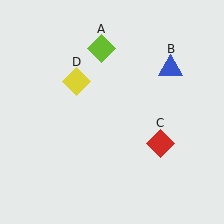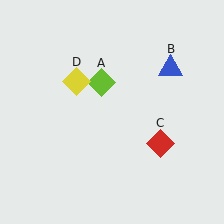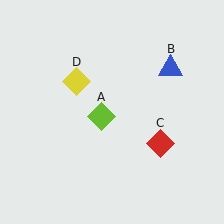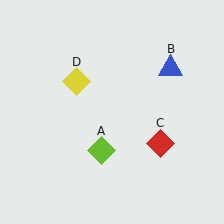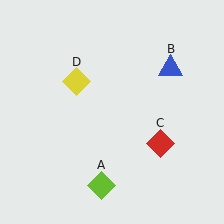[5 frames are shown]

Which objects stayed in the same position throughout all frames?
Blue triangle (object B) and red diamond (object C) and yellow diamond (object D) remained stationary.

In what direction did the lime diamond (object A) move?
The lime diamond (object A) moved down.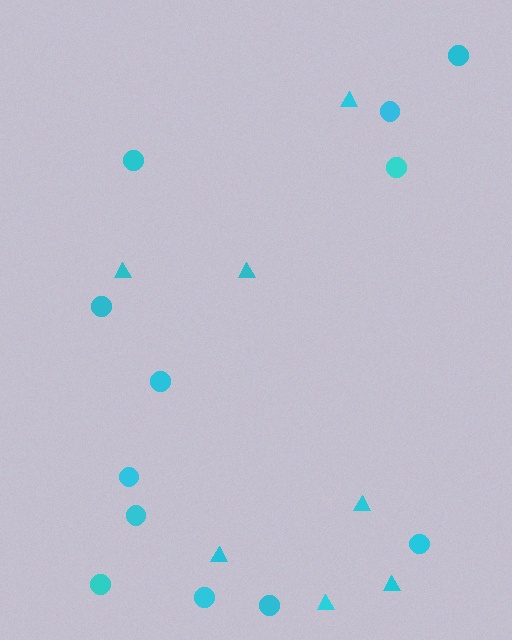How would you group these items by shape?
There are 2 groups: one group of triangles (7) and one group of circles (12).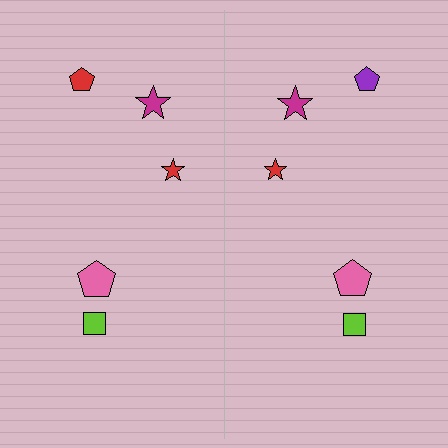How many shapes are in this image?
There are 10 shapes in this image.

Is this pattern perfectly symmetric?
No, the pattern is not perfectly symmetric. The purple pentagon on the right side breaks the symmetry — its mirror counterpart is red.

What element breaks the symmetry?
The purple pentagon on the right side breaks the symmetry — its mirror counterpart is red.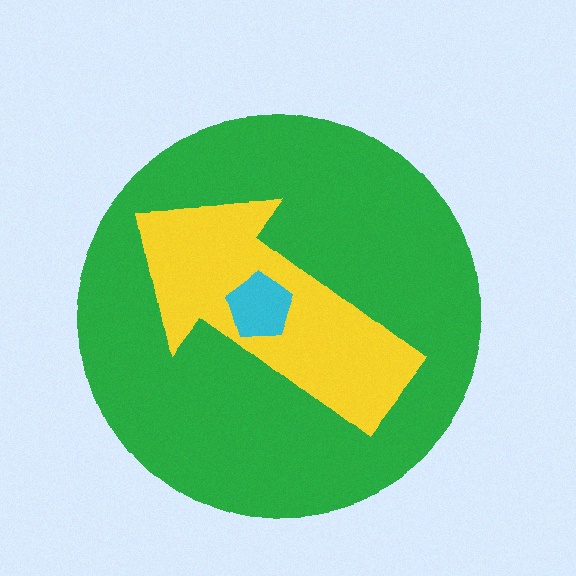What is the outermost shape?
The green circle.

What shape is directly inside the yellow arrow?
The cyan pentagon.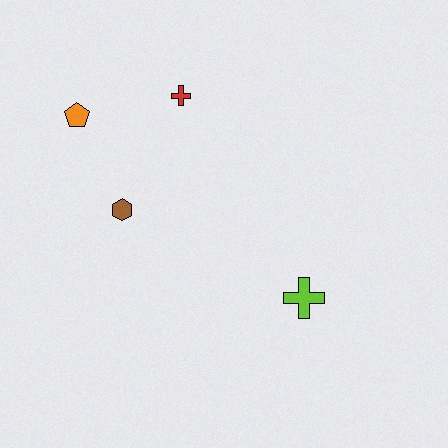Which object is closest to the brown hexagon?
The orange pentagon is closest to the brown hexagon.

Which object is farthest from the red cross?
The lime cross is farthest from the red cross.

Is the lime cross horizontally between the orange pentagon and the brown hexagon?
No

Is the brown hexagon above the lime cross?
Yes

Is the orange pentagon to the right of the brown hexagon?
No